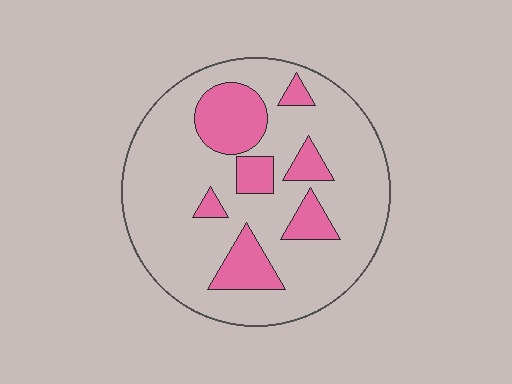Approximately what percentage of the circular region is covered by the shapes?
Approximately 20%.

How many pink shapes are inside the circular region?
7.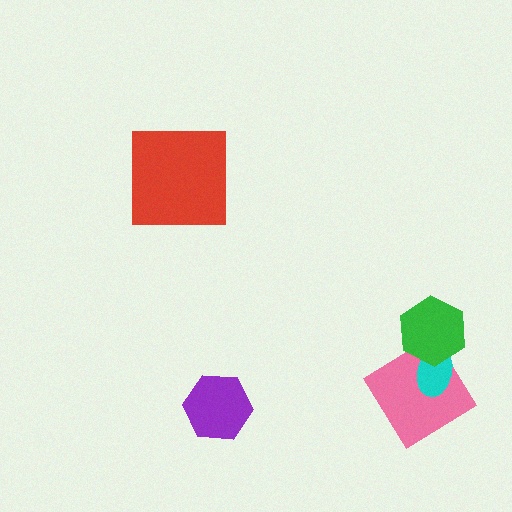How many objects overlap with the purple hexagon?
0 objects overlap with the purple hexagon.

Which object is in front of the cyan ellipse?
The green hexagon is in front of the cyan ellipse.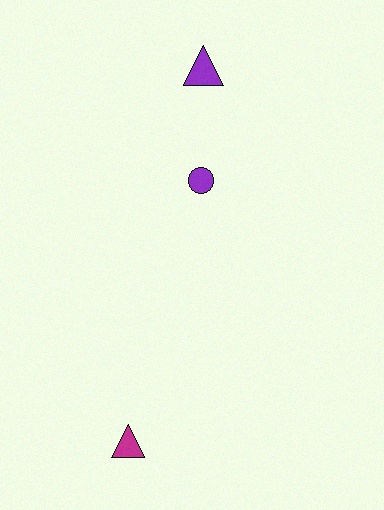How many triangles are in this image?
There are 2 triangles.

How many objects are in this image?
There are 3 objects.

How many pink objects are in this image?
There are no pink objects.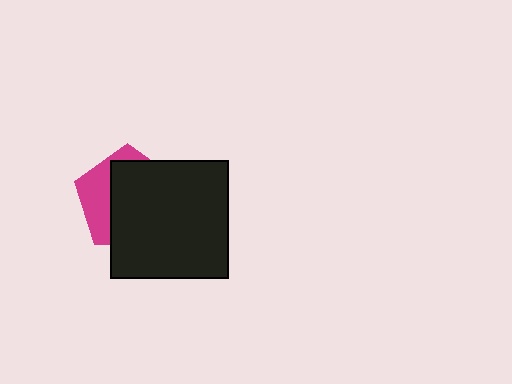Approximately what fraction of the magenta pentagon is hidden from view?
Roughly 68% of the magenta pentagon is hidden behind the black square.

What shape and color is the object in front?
The object in front is a black square.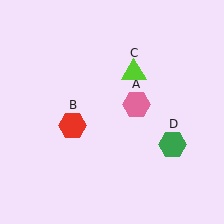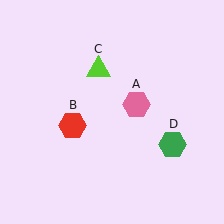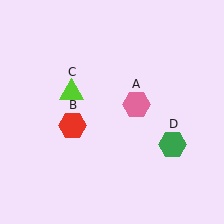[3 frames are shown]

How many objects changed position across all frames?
1 object changed position: lime triangle (object C).